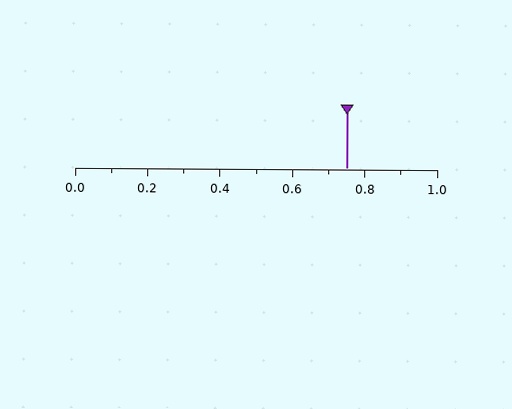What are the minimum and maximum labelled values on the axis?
The axis runs from 0.0 to 1.0.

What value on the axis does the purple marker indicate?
The marker indicates approximately 0.75.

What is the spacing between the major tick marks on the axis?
The major ticks are spaced 0.2 apart.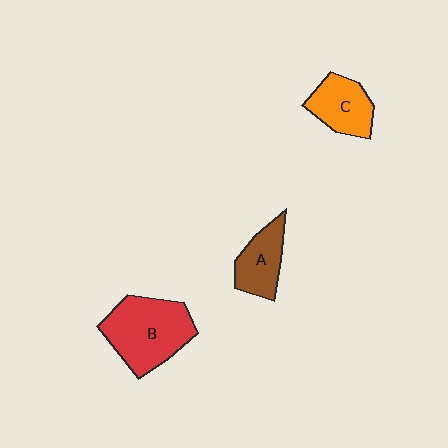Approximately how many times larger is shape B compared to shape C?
Approximately 1.7 times.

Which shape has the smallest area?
Shape A (brown).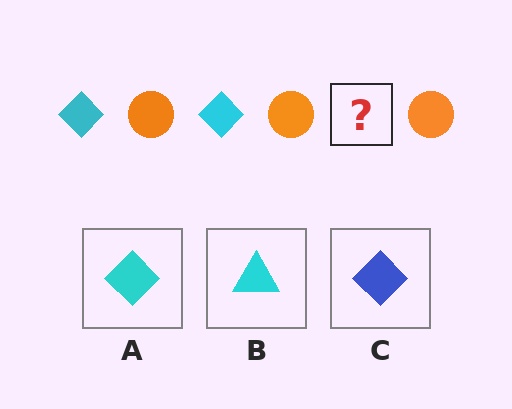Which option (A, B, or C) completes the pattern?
A.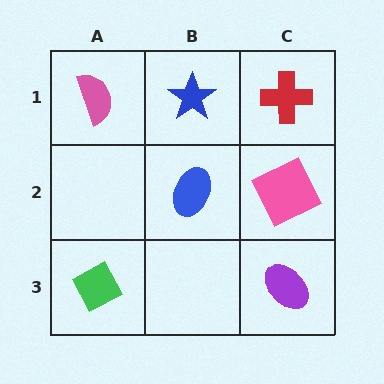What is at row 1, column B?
A blue star.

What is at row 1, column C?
A red cross.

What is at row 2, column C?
A pink square.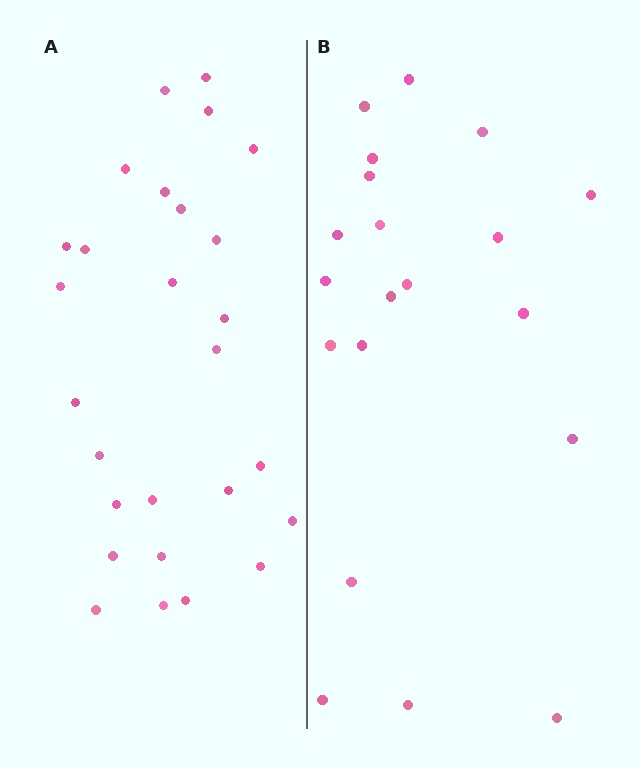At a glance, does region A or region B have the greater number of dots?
Region A (the left region) has more dots.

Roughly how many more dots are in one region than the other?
Region A has roughly 8 or so more dots than region B.